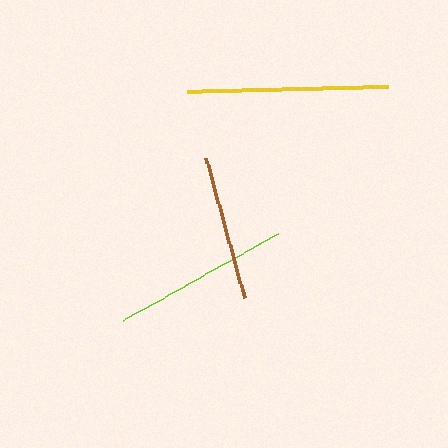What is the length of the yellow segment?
The yellow segment is approximately 201 pixels long.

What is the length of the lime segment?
The lime segment is approximately 178 pixels long.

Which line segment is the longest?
The yellow line is the longest at approximately 201 pixels.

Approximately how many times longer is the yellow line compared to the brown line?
The yellow line is approximately 1.4 times the length of the brown line.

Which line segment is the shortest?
The brown line is the shortest at approximately 145 pixels.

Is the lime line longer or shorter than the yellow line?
The yellow line is longer than the lime line.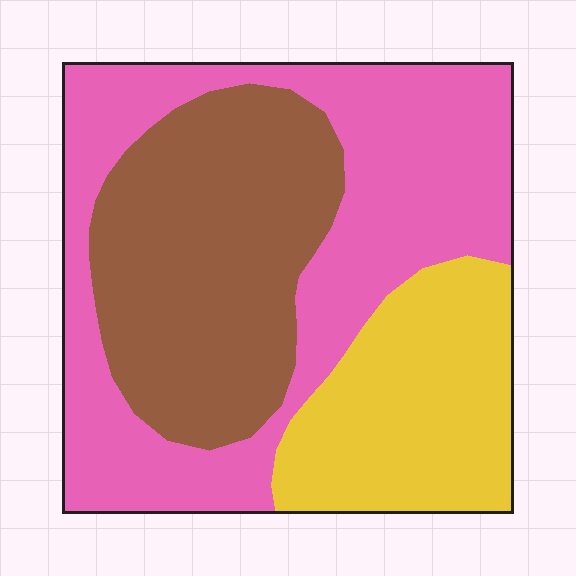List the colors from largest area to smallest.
From largest to smallest: pink, brown, yellow.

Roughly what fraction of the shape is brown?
Brown takes up about one third (1/3) of the shape.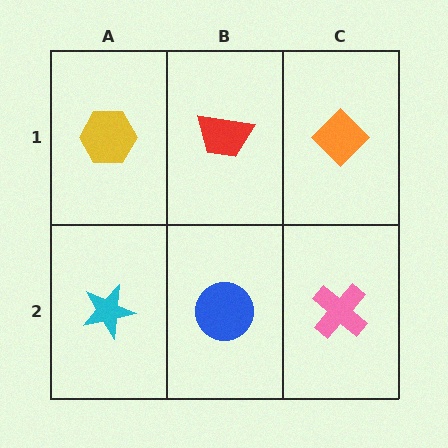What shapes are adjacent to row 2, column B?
A red trapezoid (row 1, column B), a cyan star (row 2, column A), a pink cross (row 2, column C).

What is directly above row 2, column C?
An orange diamond.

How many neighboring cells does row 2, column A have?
2.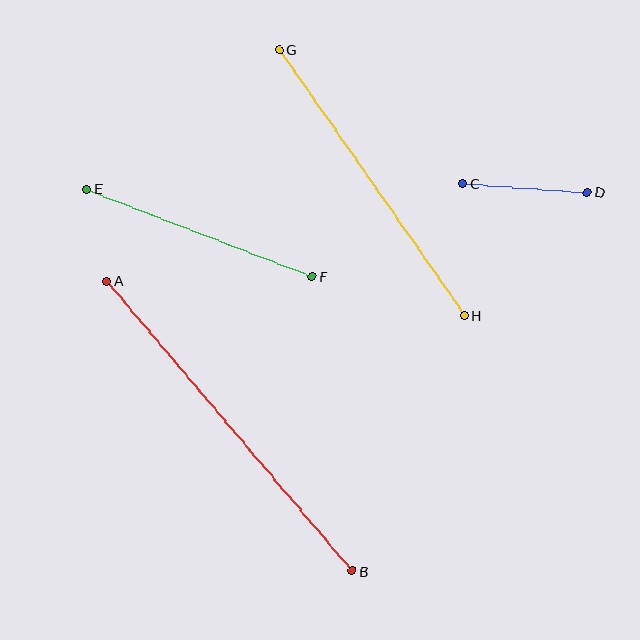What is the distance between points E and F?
The distance is approximately 242 pixels.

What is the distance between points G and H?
The distance is approximately 324 pixels.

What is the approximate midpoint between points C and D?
The midpoint is at approximately (525, 188) pixels.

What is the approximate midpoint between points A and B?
The midpoint is at approximately (230, 426) pixels.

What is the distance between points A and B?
The distance is approximately 380 pixels.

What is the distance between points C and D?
The distance is approximately 125 pixels.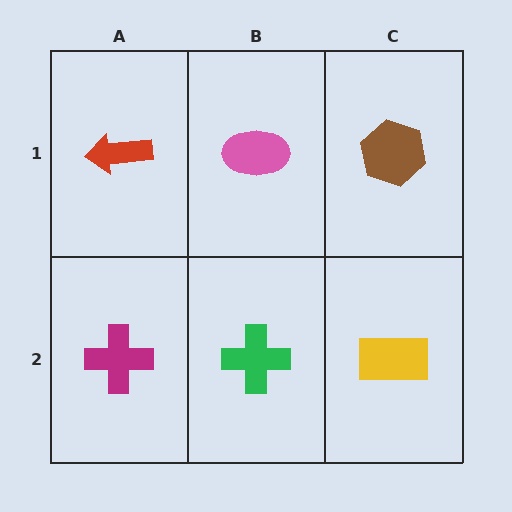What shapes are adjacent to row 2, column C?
A brown hexagon (row 1, column C), a green cross (row 2, column B).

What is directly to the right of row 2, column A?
A green cross.